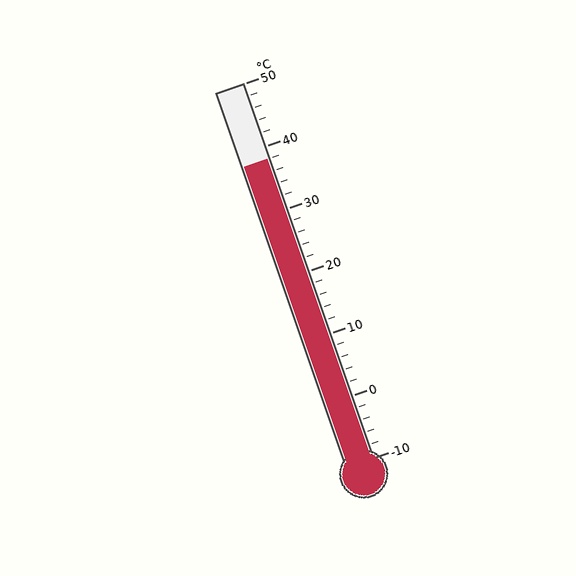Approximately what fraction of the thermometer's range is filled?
The thermometer is filled to approximately 80% of its range.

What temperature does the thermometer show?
The thermometer shows approximately 38°C.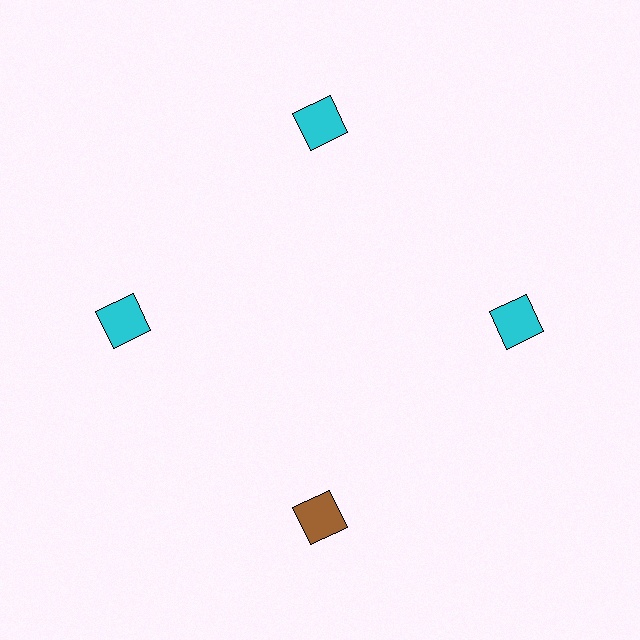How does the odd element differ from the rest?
It has a different color: brown instead of cyan.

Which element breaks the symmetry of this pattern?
The brown square at roughly the 6 o'clock position breaks the symmetry. All other shapes are cyan squares.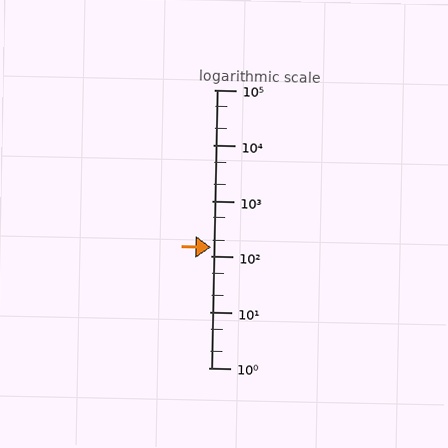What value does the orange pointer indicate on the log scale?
The pointer indicates approximately 150.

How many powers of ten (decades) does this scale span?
The scale spans 5 decades, from 1 to 100000.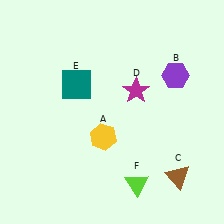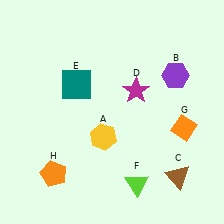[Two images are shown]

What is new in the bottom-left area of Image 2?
An orange pentagon (H) was added in the bottom-left area of Image 2.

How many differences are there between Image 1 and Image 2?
There are 2 differences between the two images.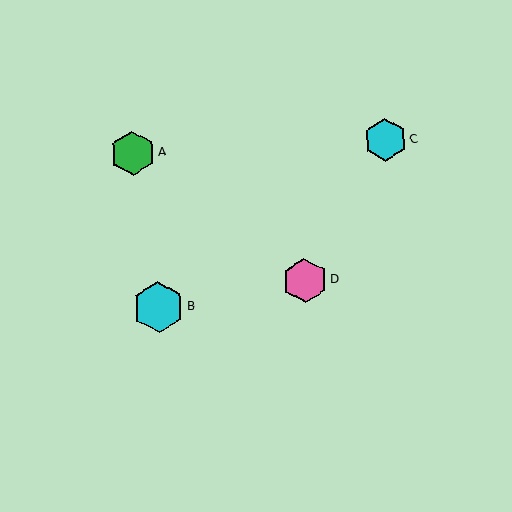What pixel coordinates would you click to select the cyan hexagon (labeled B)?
Click at (158, 307) to select the cyan hexagon B.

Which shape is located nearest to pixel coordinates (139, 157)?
The green hexagon (labeled A) at (133, 153) is nearest to that location.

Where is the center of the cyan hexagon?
The center of the cyan hexagon is at (158, 307).